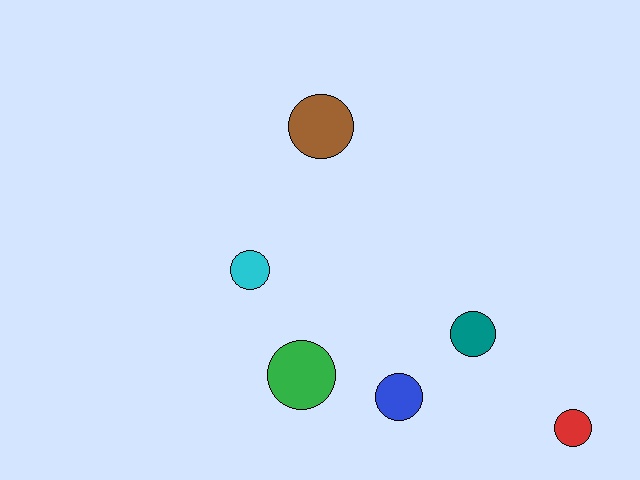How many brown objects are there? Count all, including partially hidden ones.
There is 1 brown object.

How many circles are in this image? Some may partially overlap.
There are 6 circles.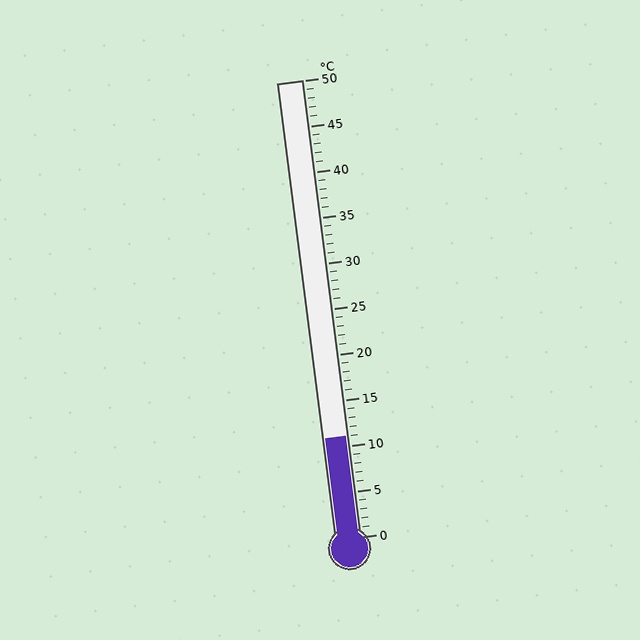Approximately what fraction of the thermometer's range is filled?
The thermometer is filled to approximately 20% of its range.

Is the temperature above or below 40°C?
The temperature is below 40°C.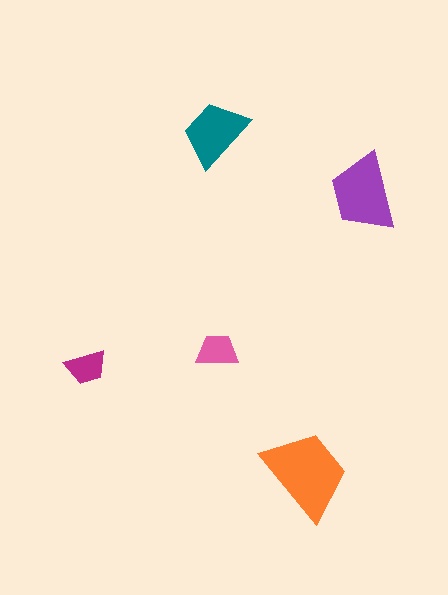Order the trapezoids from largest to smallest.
the orange one, the purple one, the teal one, the pink one, the magenta one.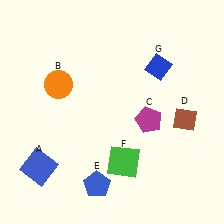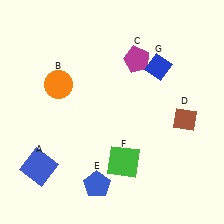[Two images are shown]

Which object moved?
The magenta pentagon (C) moved up.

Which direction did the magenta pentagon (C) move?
The magenta pentagon (C) moved up.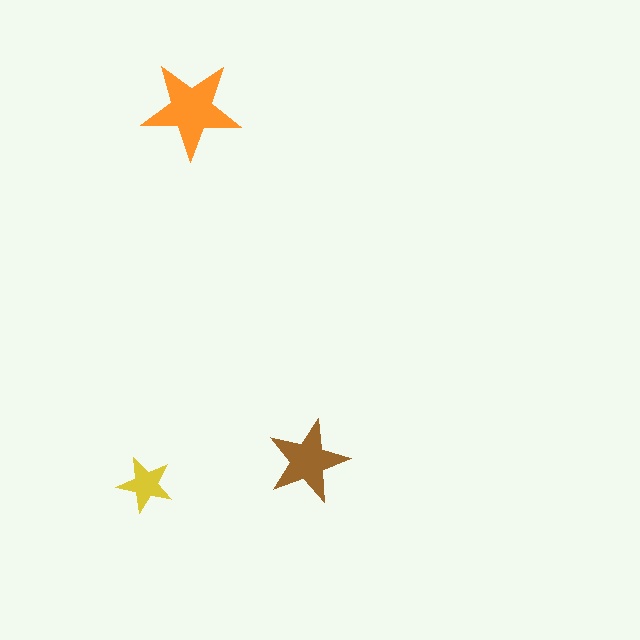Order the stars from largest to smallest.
the orange one, the brown one, the yellow one.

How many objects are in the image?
There are 3 objects in the image.